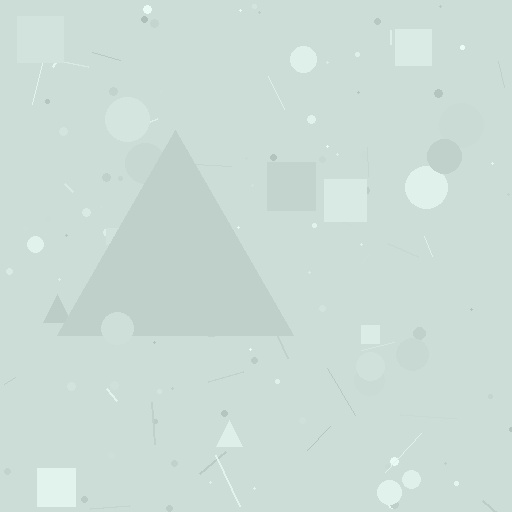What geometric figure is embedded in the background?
A triangle is embedded in the background.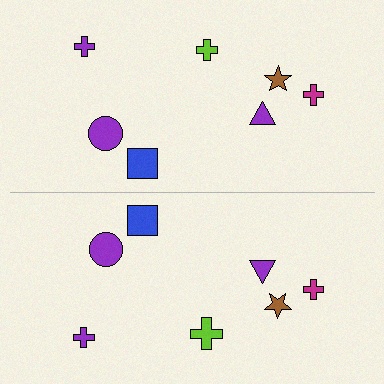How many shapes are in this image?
There are 14 shapes in this image.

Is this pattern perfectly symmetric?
No, the pattern is not perfectly symmetric. The lime cross on the bottom side has a different size than its mirror counterpart.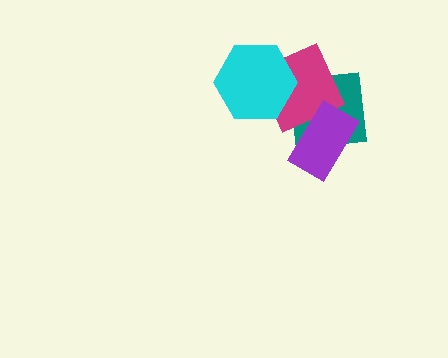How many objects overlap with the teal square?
3 objects overlap with the teal square.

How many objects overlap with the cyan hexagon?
2 objects overlap with the cyan hexagon.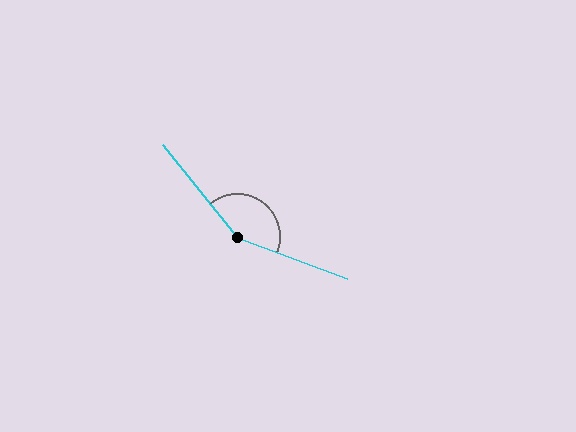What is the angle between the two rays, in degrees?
Approximately 150 degrees.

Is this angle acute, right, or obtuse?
It is obtuse.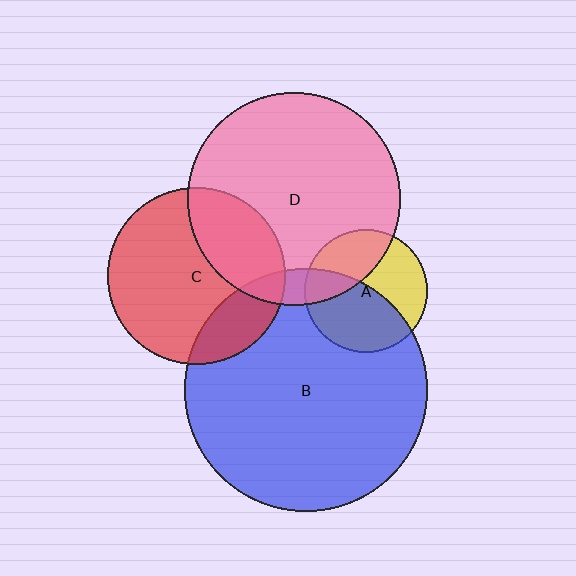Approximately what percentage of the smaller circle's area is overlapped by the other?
Approximately 10%.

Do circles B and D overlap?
Yes.